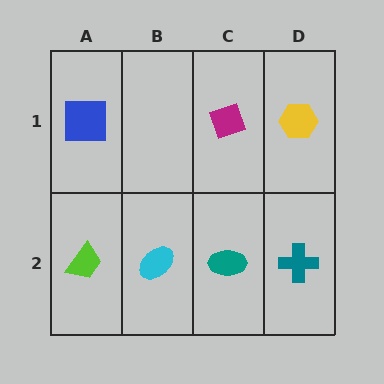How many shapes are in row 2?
4 shapes.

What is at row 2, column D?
A teal cross.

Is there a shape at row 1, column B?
No, that cell is empty.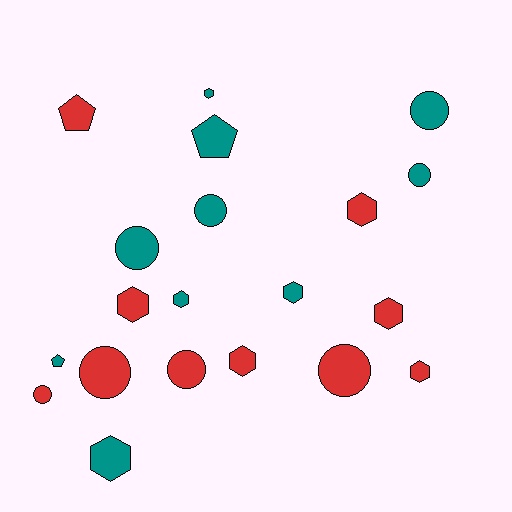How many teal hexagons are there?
There are 4 teal hexagons.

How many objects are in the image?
There are 20 objects.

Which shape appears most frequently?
Hexagon, with 9 objects.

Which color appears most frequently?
Red, with 10 objects.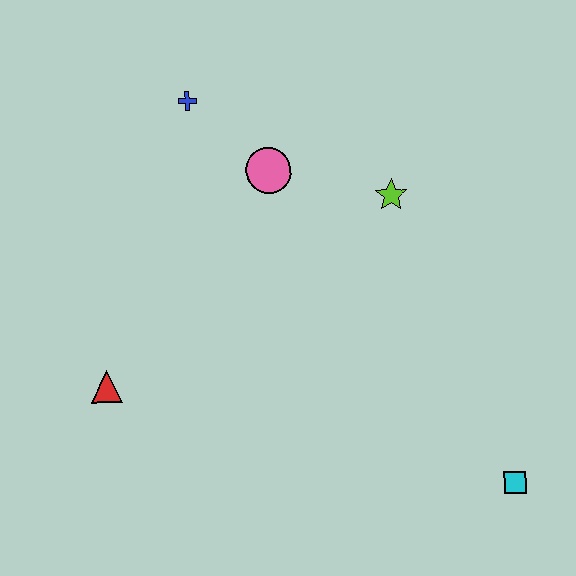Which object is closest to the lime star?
The pink circle is closest to the lime star.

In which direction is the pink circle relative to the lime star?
The pink circle is to the left of the lime star.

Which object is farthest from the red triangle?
The cyan square is farthest from the red triangle.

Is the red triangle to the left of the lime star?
Yes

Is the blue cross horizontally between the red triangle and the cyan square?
Yes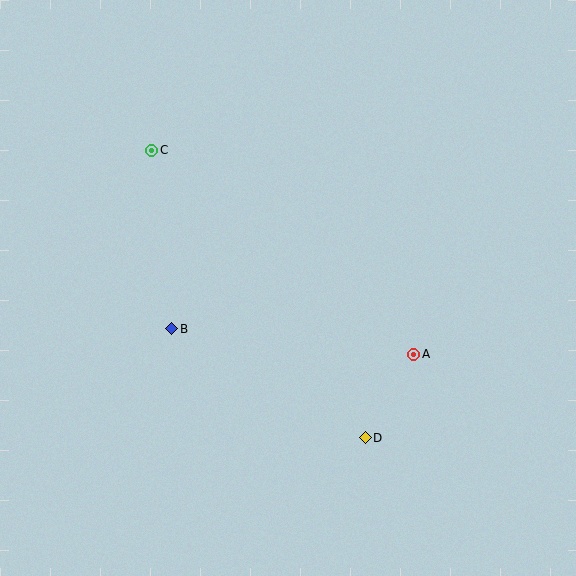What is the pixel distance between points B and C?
The distance between B and C is 179 pixels.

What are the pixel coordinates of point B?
Point B is at (172, 329).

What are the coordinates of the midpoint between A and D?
The midpoint between A and D is at (390, 396).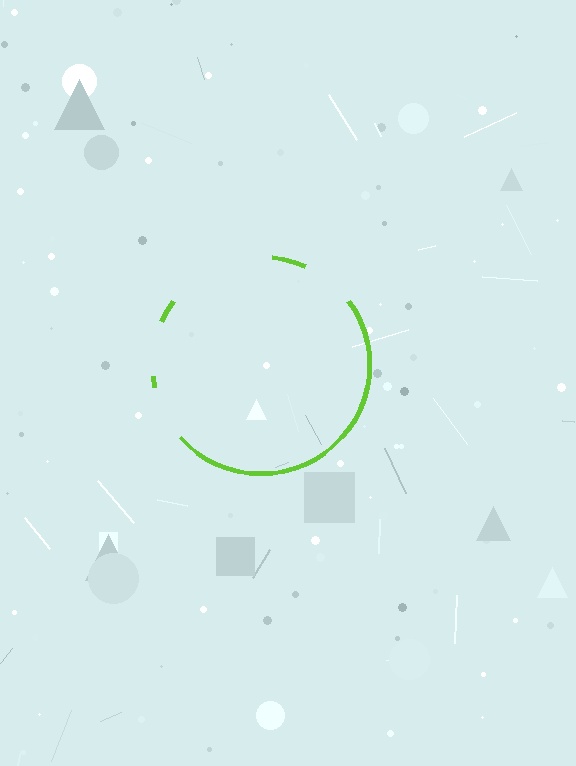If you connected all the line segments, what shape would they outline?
They would outline a circle.